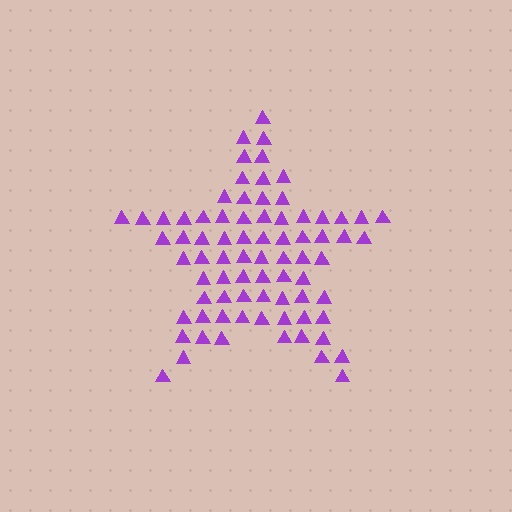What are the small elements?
The small elements are triangles.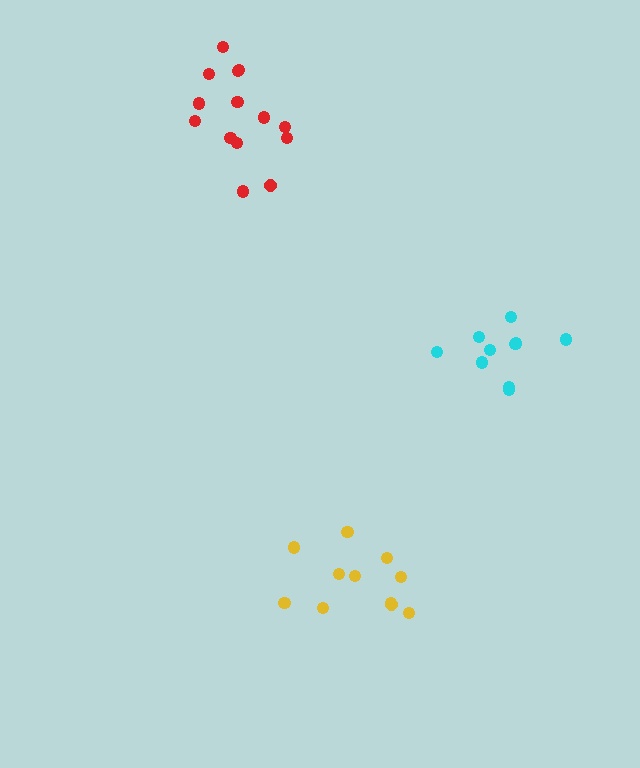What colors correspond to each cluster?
The clusters are colored: cyan, red, yellow.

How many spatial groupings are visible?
There are 3 spatial groupings.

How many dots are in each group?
Group 1: 10 dots, Group 2: 14 dots, Group 3: 11 dots (35 total).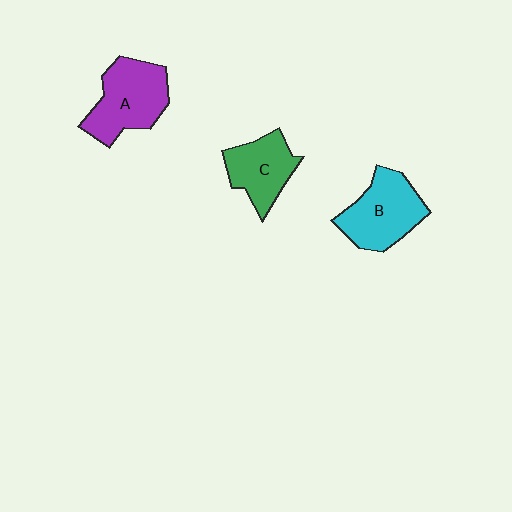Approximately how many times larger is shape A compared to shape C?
Approximately 1.3 times.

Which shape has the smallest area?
Shape C (green).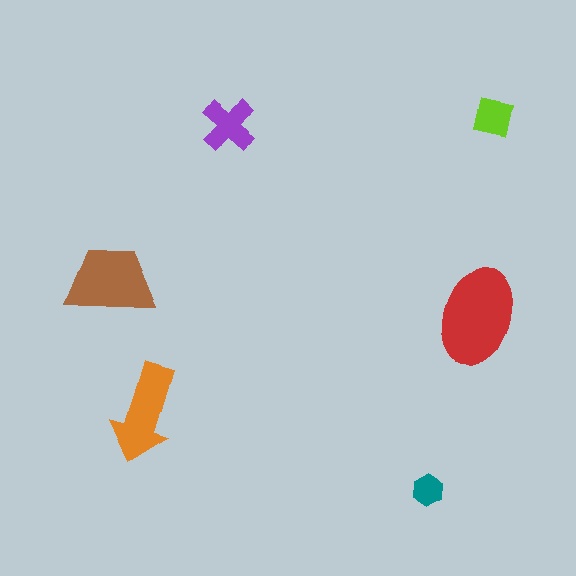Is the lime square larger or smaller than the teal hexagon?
Larger.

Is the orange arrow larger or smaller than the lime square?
Larger.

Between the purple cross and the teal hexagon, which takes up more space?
The purple cross.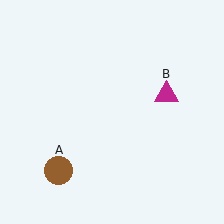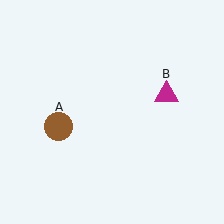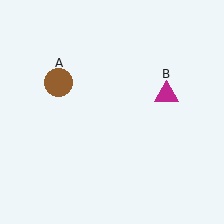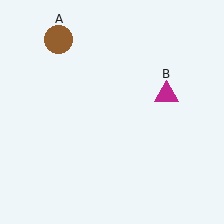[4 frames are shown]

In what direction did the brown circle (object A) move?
The brown circle (object A) moved up.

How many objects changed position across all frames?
1 object changed position: brown circle (object A).